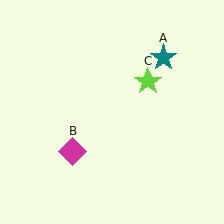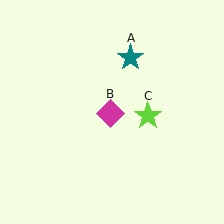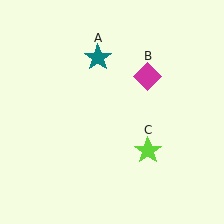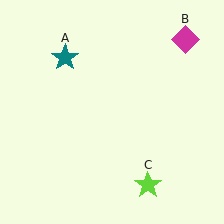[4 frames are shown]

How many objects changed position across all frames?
3 objects changed position: teal star (object A), magenta diamond (object B), lime star (object C).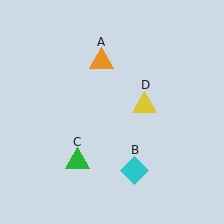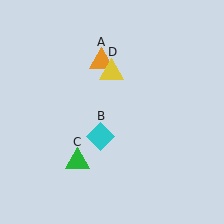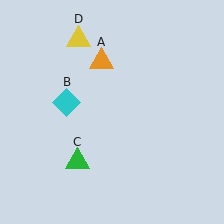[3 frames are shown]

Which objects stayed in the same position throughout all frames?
Orange triangle (object A) and green triangle (object C) remained stationary.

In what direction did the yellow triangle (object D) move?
The yellow triangle (object D) moved up and to the left.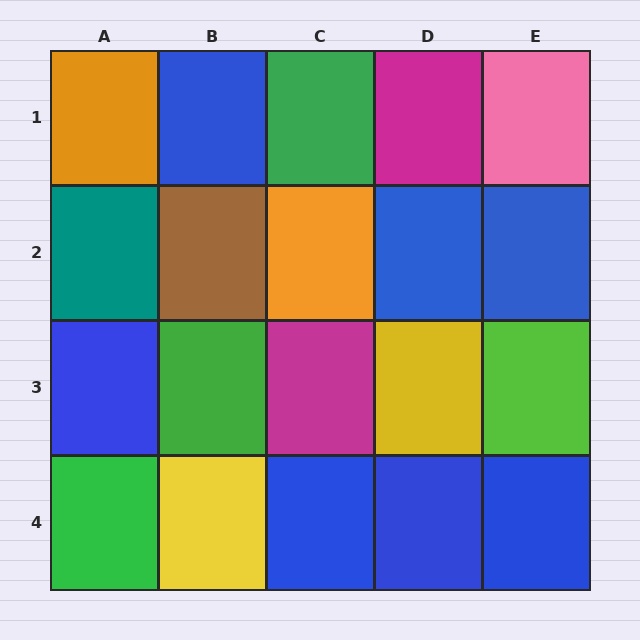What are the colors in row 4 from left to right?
Green, yellow, blue, blue, blue.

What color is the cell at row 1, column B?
Blue.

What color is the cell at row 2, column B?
Brown.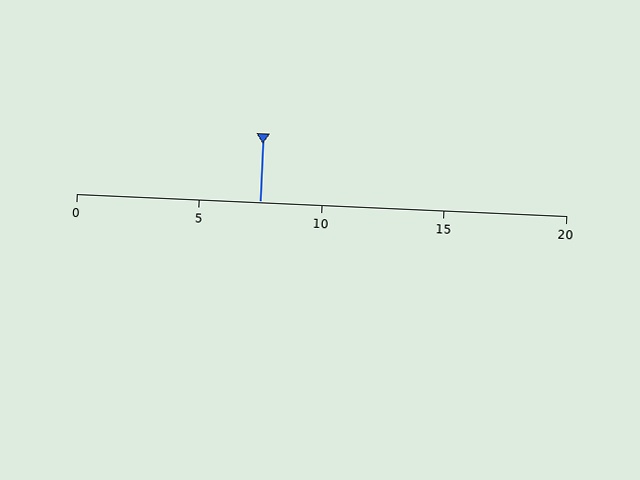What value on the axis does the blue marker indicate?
The marker indicates approximately 7.5.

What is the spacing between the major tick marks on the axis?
The major ticks are spaced 5 apart.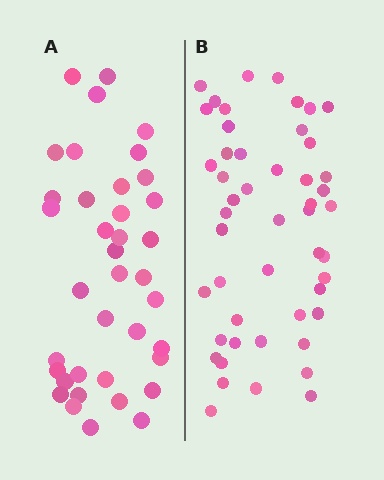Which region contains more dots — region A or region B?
Region B (the right region) has more dots.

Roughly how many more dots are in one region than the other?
Region B has roughly 12 or so more dots than region A.